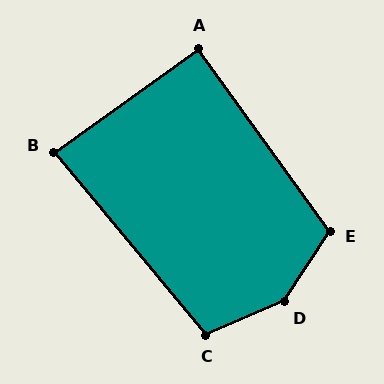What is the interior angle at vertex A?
Approximately 90 degrees (approximately right).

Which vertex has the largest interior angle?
D, at approximately 145 degrees.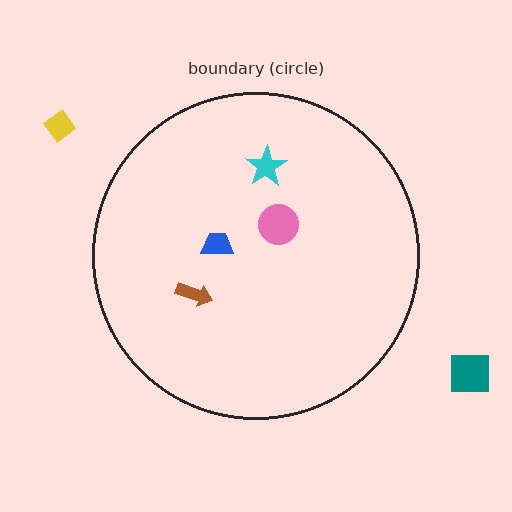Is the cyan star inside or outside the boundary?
Inside.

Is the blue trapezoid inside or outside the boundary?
Inside.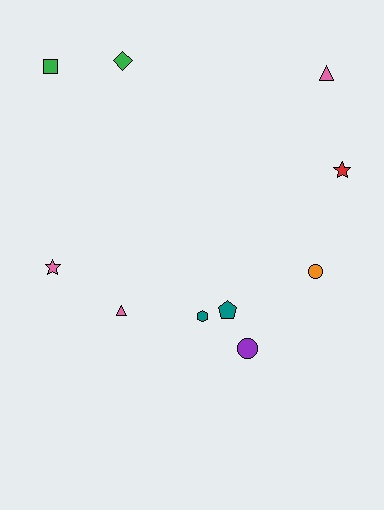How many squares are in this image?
There is 1 square.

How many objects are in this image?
There are 10 objects.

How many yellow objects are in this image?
There are no yellow objects.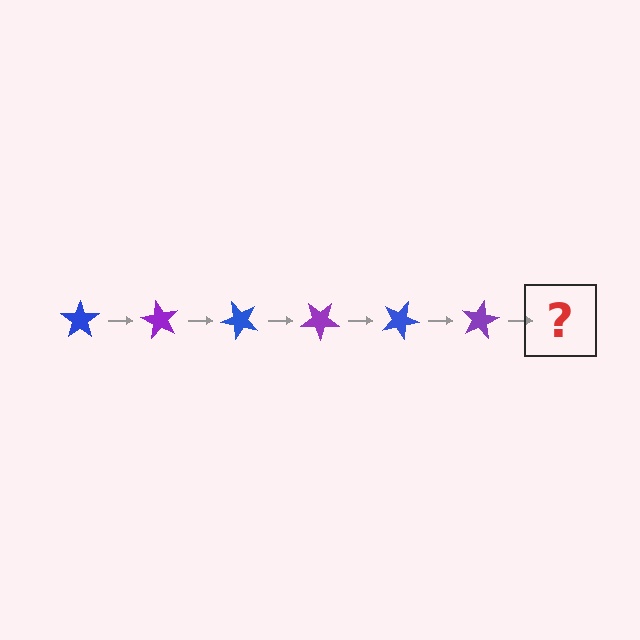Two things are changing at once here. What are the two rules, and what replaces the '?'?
The two rules are that it rotates 60 degrees each step and the color cycles through blue and purple. The '?' should be a blue star, rotated 360 degrees from the start.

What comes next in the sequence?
The next element should be a blue star, rotated 360 degrees from the start.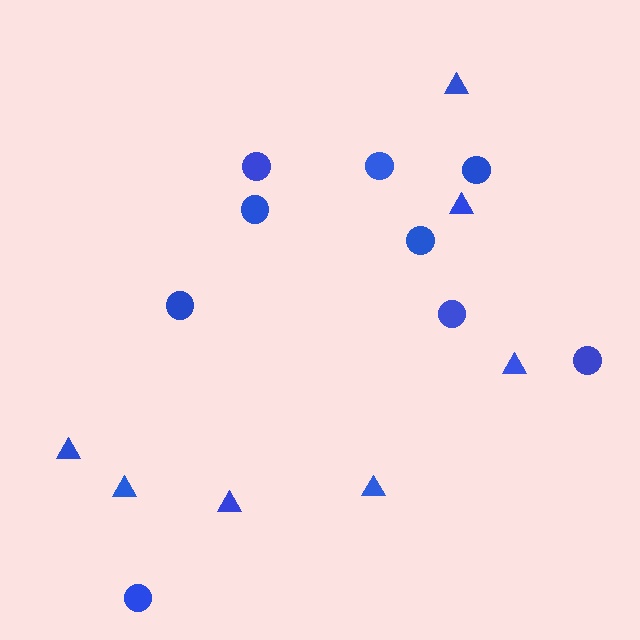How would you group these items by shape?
There are 2 groups: one group of triangles (7) and one group of circles (9).